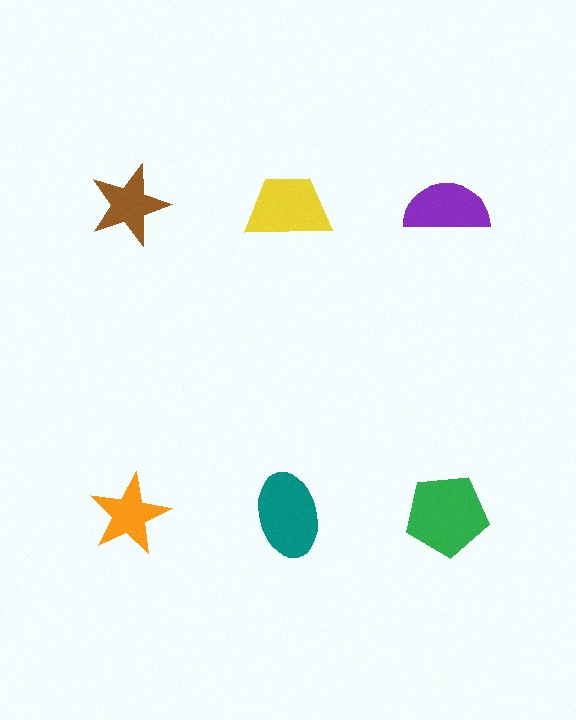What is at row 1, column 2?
A yellow trapezoid.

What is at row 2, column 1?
An orange star.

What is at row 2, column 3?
A green pentagon.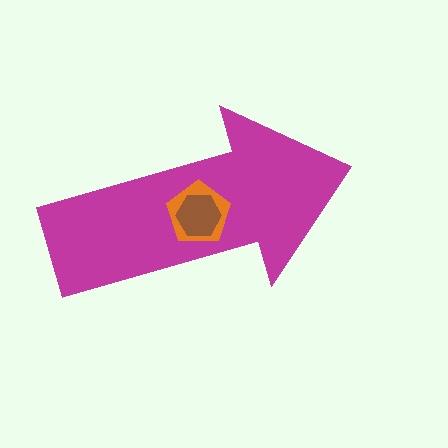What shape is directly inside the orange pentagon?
The brown hexagon.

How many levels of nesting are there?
3.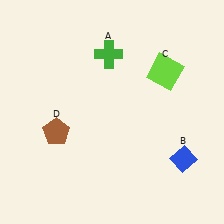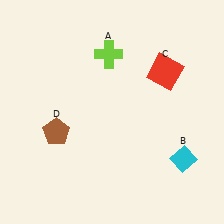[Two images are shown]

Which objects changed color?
A changed from green to lime. B changed from blue to cyan. C changed from lime to red.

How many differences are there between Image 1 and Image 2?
There are 3 differences between the two images.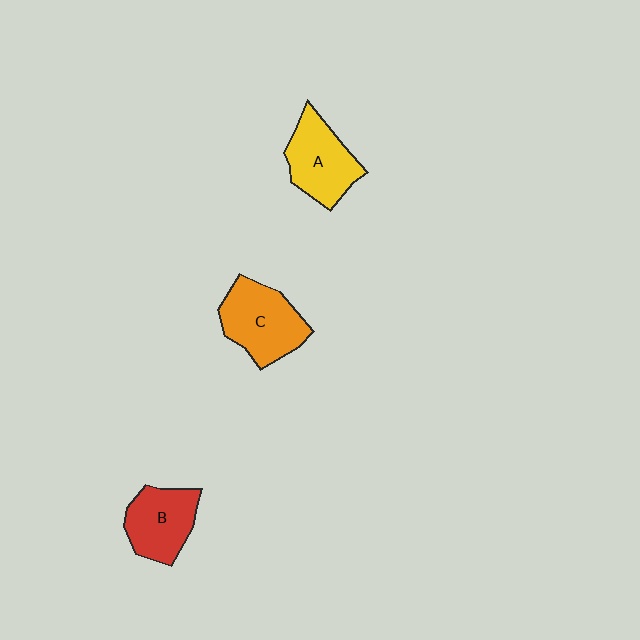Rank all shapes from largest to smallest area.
From largest to smallest: C (orange), A (yellow), B (red).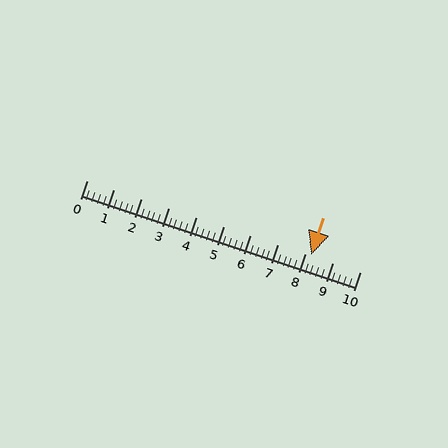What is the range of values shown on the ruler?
The ruler shows values from 0 to 10.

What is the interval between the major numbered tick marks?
The major tick marks are spaced 1 units apart.